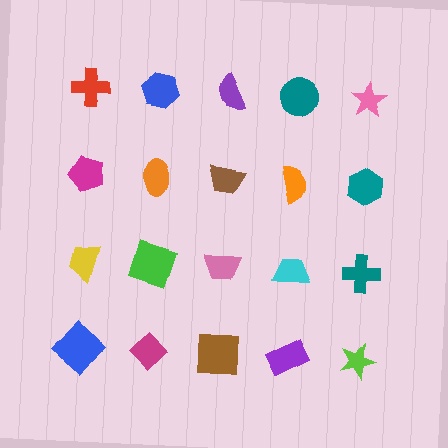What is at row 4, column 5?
A lime star.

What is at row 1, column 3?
A purple semicircle.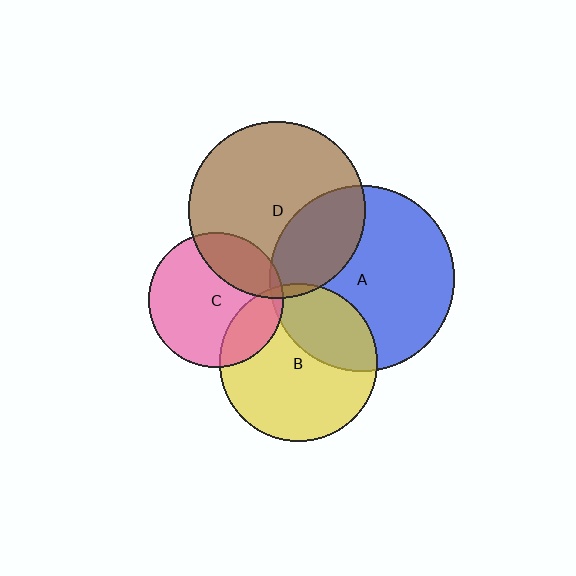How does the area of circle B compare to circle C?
Approximately 1.4 times.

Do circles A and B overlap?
Yes.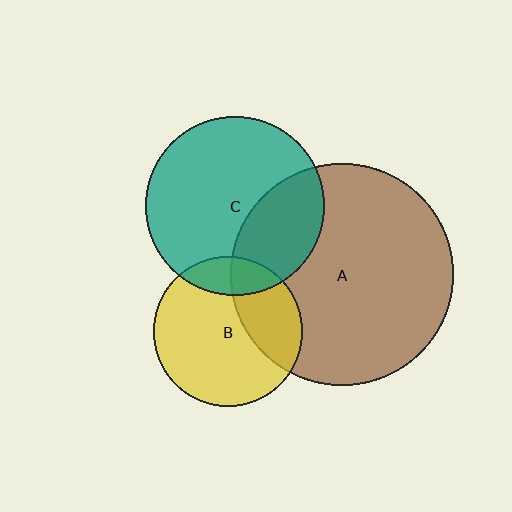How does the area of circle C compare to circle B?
Approximately 1.4 times.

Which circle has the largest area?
Circle A (brown).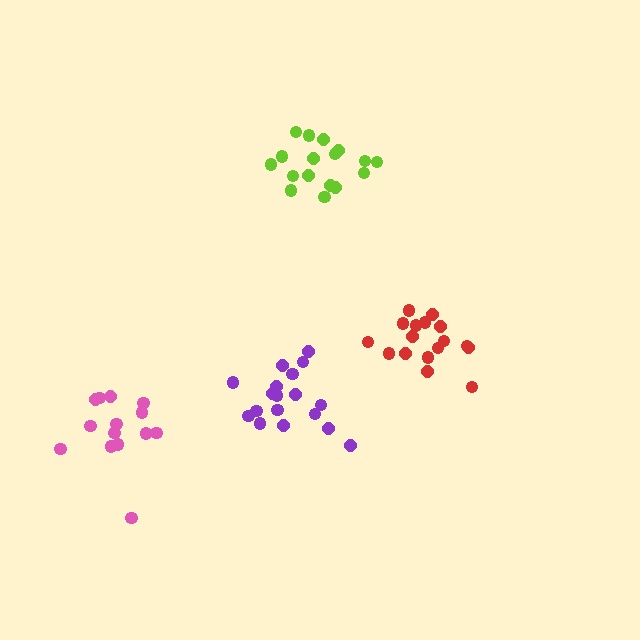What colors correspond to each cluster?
The clusters are colored: red, pink, purple, lime.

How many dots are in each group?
Group 1: 17 dots, Group 2: 14 dots, Group 3: 18 dots, Group 4: 17 dots (66 total).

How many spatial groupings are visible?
There are 4 spatial groupings.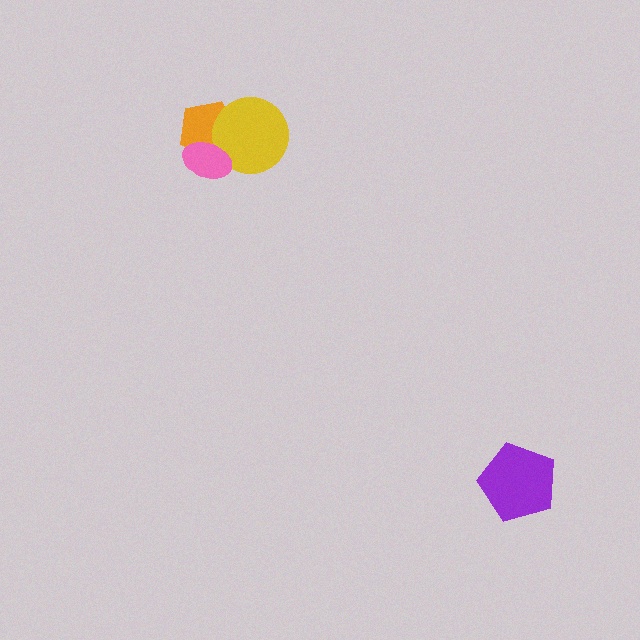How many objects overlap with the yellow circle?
2 objects overlap with the yellow circle.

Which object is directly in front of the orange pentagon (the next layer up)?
The yellow circle is directly in front of the orange pentagon.